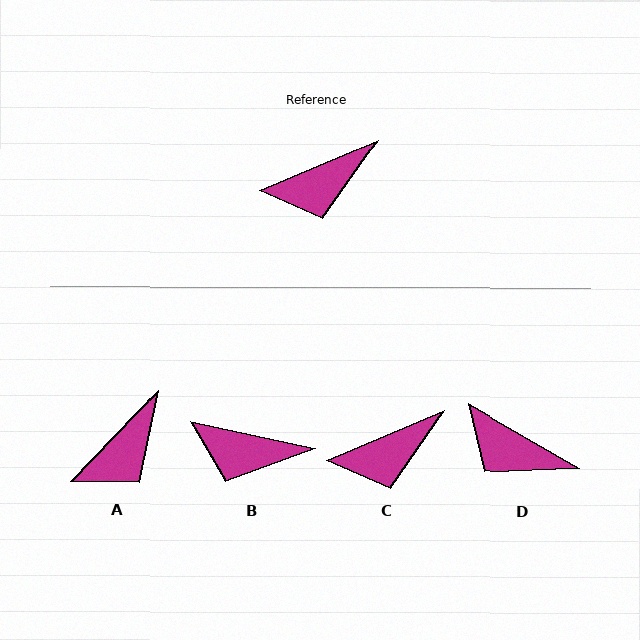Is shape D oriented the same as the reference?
No, it is off by about 53 degrees.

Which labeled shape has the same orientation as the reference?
C.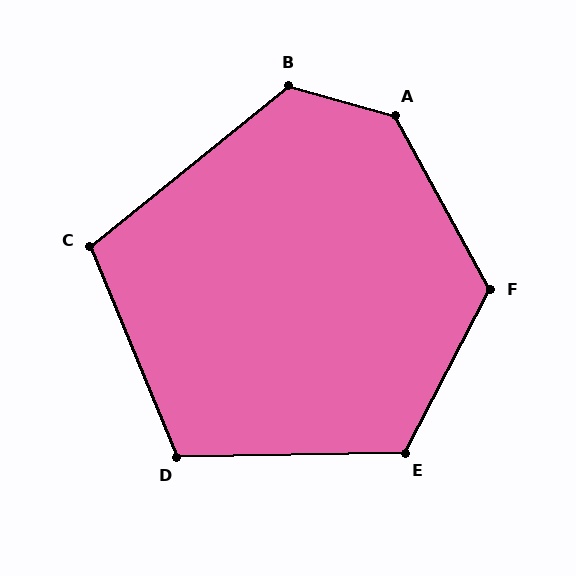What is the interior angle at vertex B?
Approximately 125 degrees (obtuse).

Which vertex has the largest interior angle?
A, at approximately 135 degrees.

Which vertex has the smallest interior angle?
C, at approximately 107 degrees.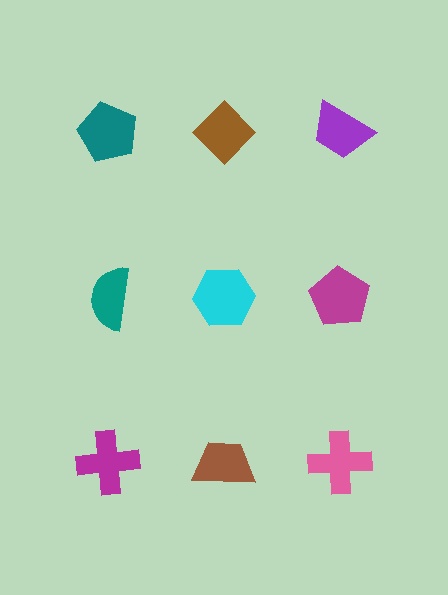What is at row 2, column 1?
A teal semicircle.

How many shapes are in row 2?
3 shapes.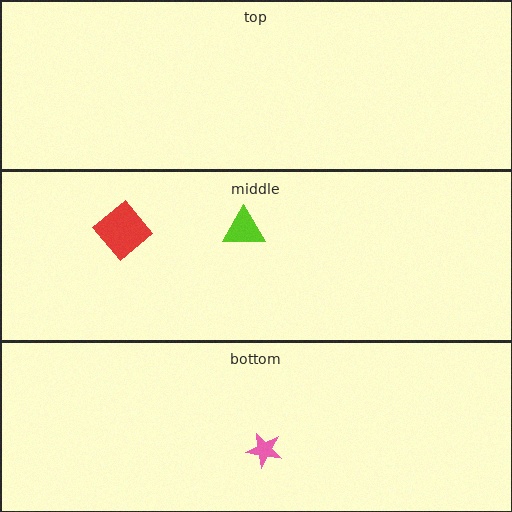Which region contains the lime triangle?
The middle region.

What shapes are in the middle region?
The lime triangle, the red diamond.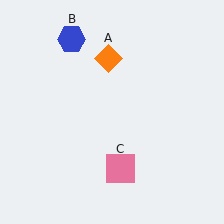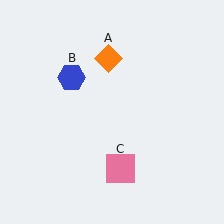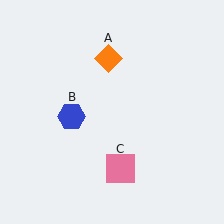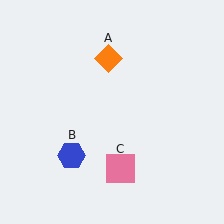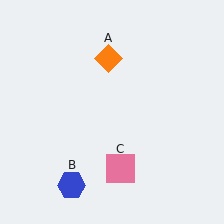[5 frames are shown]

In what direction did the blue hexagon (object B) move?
The blue hexagon (object B) moved down.